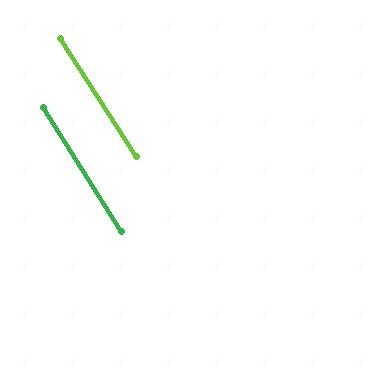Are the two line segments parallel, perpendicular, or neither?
Parallel — their directions differ by only 0.9°.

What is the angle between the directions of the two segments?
Approximately 1 degree.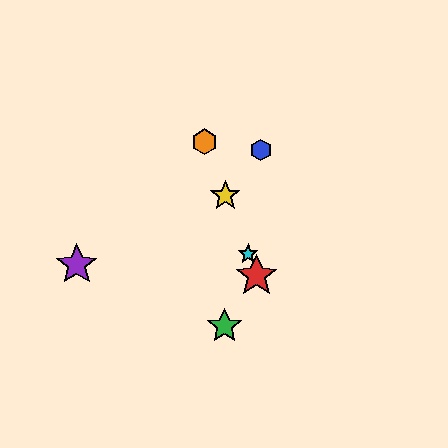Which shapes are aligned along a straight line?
The red star, the yellow star, the orange hexagon, the cyan star are aligned along a straight line.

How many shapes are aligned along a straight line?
4 shapes (the red star, the yellow star, the orange hexagon, the cyan star) are aligned along a straight line.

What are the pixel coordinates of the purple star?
The purple star is at (77, 265).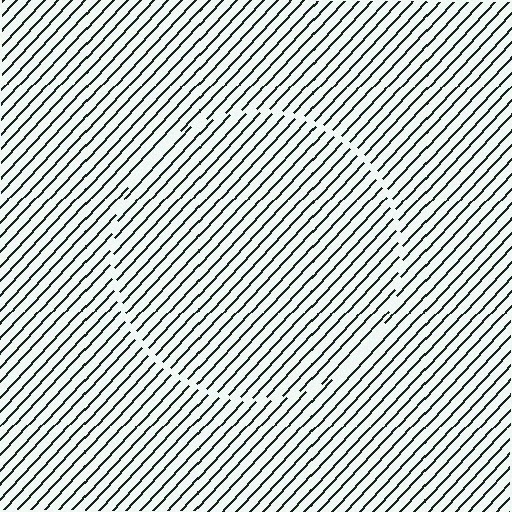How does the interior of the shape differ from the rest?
The interior of the shape contains the same grating, shifted by half a period — the contour is defined by the phase discontinuity where line-ends from the inner and outer gratings abut.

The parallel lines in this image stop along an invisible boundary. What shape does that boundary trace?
An illusory circle. The interior of the shape contains the same grating, shifted by half a period — the contour is defined by the phase discontinuity where line-ends from the inner and outer gratings abut.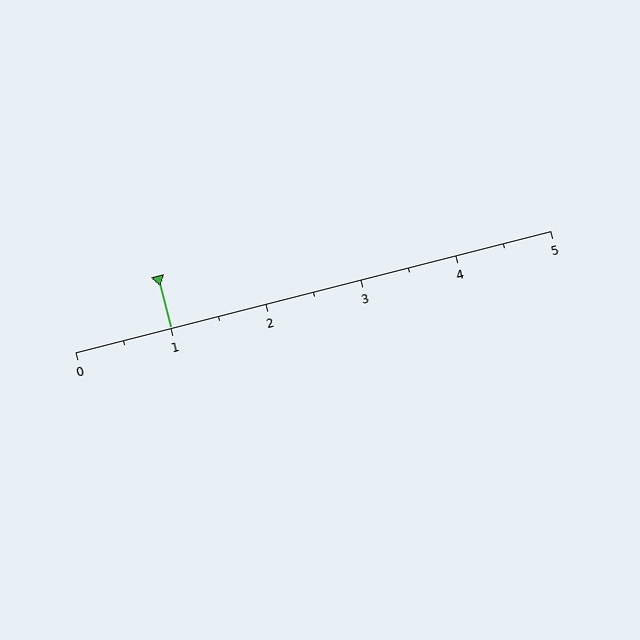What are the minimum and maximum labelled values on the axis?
The axis runs from 0 to 5.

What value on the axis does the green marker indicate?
The marker indicates approximately 1.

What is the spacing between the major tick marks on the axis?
The major ticks are spaced 1 apart.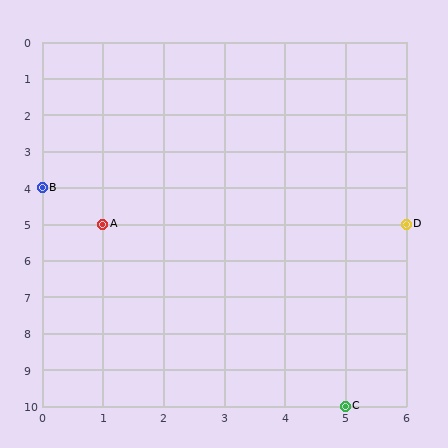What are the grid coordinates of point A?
Point A is at grid coordinates (1, 5).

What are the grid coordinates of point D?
Point D is at grid coordinates (6, 5).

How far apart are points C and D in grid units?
Points C and D are 1 column and 5 rows apart (about 5.1 grid units diagonally).